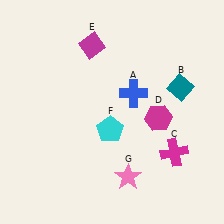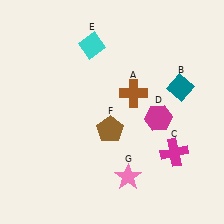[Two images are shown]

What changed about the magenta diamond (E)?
In Image 1, E is magenta. In Image 2, it changed to cyan.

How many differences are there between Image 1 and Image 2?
There are 3 differences between the two images.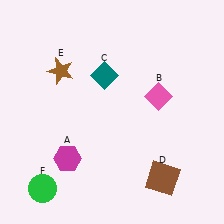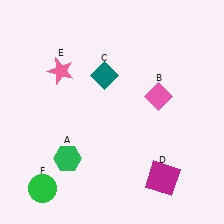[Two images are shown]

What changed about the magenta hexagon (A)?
In Image 1, A is magenta. In Image 2, it changed to green.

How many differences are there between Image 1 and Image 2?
There are 3 differences between the two images.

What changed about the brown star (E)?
In Image 1, E is brown. In Image 2, it changed to pink.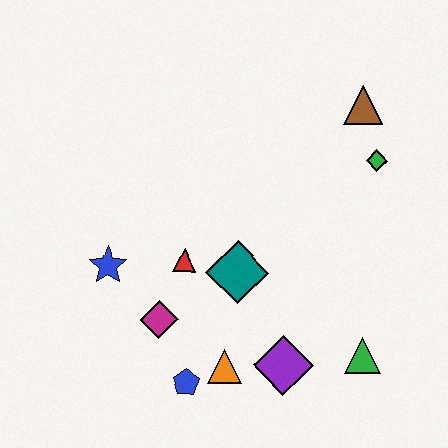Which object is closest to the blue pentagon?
The orange triangle is closest to the blue pentagon.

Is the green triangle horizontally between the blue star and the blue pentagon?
No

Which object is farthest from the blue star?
The brown triangle is farthest from the blue star.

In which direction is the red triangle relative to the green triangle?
The red triangle is to the left of the green triangle.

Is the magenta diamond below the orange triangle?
No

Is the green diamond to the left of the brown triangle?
No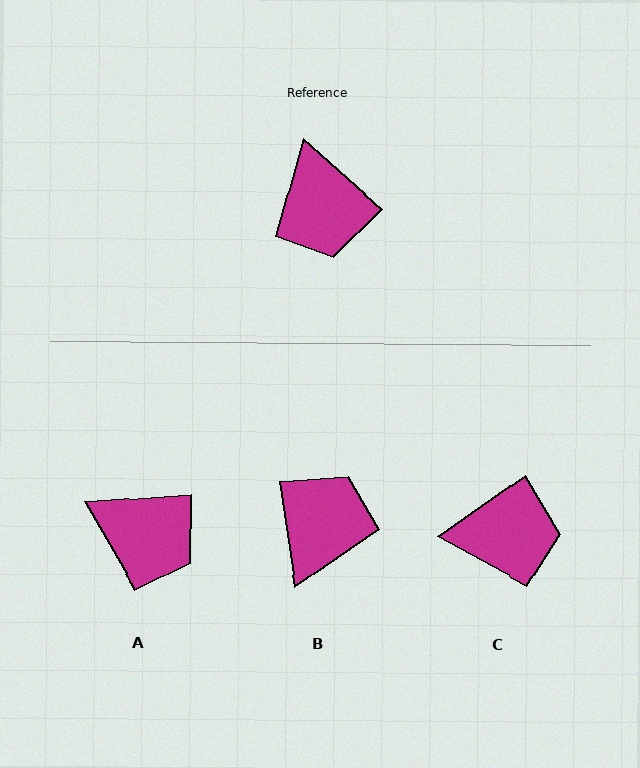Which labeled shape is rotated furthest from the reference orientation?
B, about 140 degrees away.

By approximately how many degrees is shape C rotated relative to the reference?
Approximately 77 degrees counter-clockwise.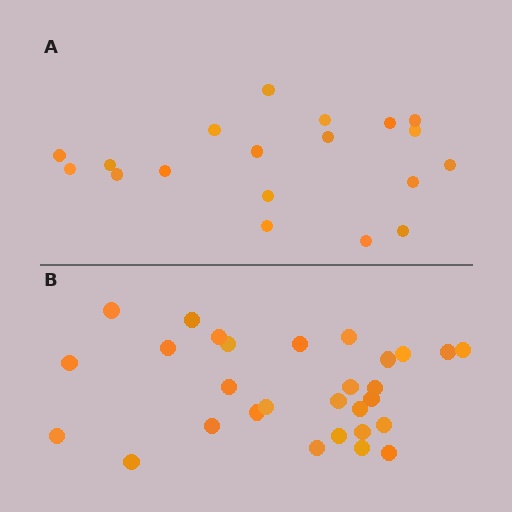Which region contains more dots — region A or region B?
Region B (the bottom region) has more dots.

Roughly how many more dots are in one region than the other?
Region B has roughly 10 or so more dots than region A.